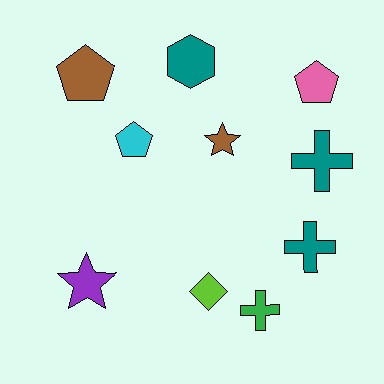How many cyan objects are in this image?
There is 1 cyan object.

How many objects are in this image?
There are 10 objects.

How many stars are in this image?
There are 2 stars.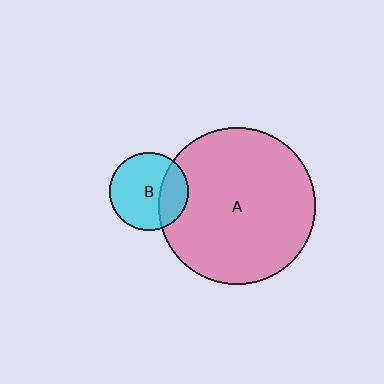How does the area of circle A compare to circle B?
Approximately 4.0 times.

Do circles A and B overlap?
Yes.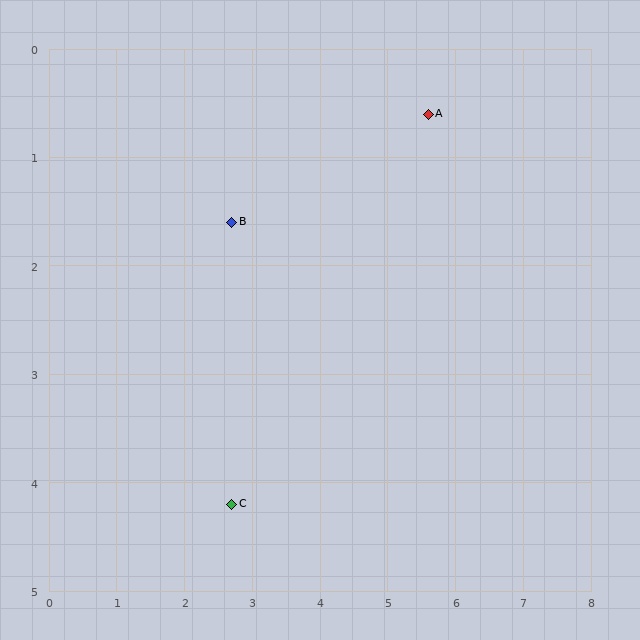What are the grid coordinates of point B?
Point B is at approximately (2.7, 1.6).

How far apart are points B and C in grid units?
Points B and C are about 2.6 grid units apart.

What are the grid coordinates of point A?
Point A is at approximately (5.6, 0.6).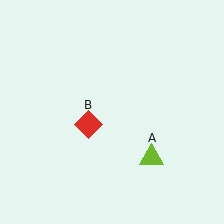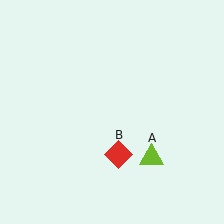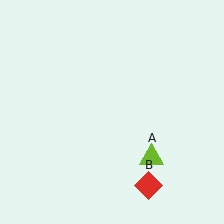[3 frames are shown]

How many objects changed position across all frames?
1 object changed position: red diamond (object B).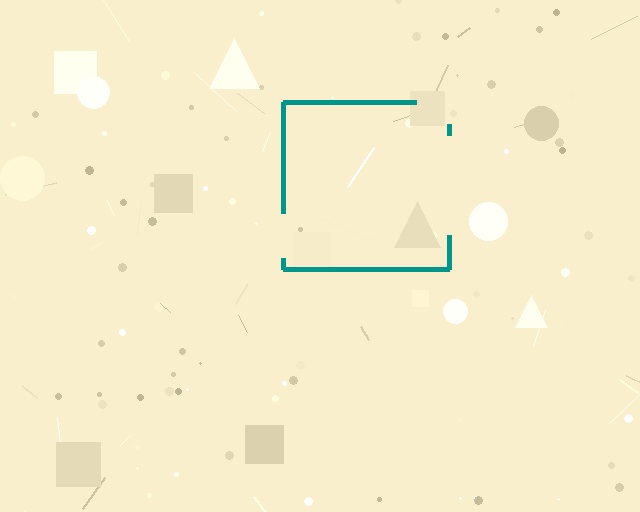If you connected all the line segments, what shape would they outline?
They would outline a square.